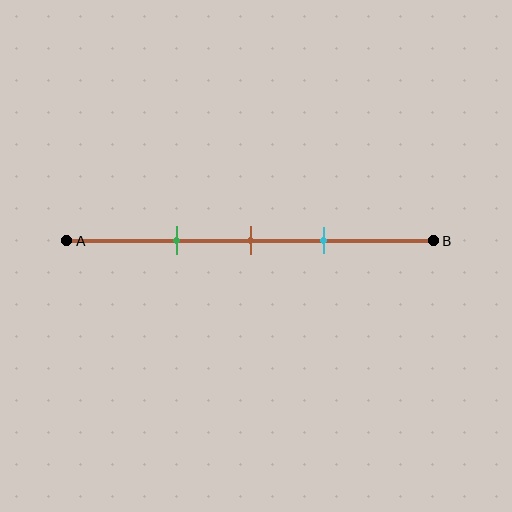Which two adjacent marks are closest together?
The brown and cyan marks are the closest adjacent pair.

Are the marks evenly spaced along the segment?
Yes, the marks are approximately evenly spaced.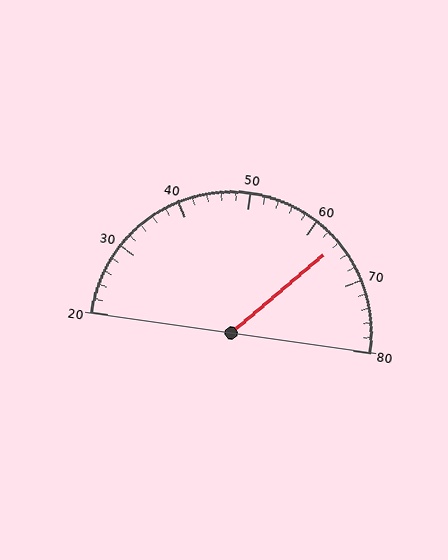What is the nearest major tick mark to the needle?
The nearest major tick mark is 60.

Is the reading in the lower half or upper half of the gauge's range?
The reading is in the upper half of the range (20 to 80).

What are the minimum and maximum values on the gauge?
The gauge ranges from 20 to 80.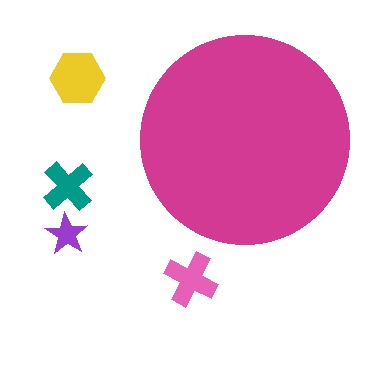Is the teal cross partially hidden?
No, the teal cross is fully visible.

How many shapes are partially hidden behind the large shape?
0 shapes are partially hidden.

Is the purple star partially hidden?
No, the purple star is fully visible.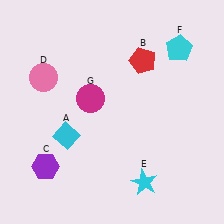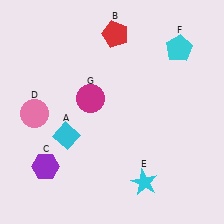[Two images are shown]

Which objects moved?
The objects that moved are: the red pentagon (B), the pink circle (D).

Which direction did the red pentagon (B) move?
The red pentagon (B) moved left.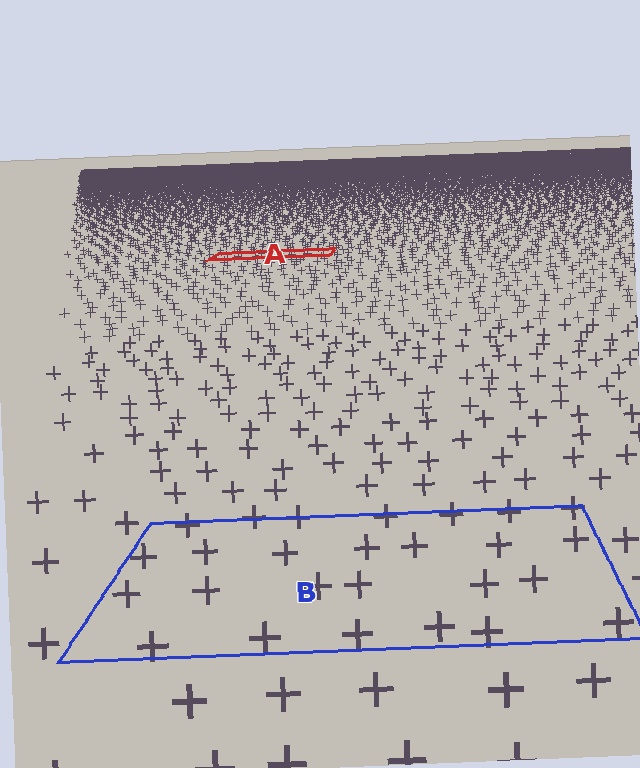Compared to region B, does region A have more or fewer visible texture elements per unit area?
Region A has more texture elements per unit area — they are packed more densely because it is farther away.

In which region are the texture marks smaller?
The texture marks are smaller in region A, because it is farther away.